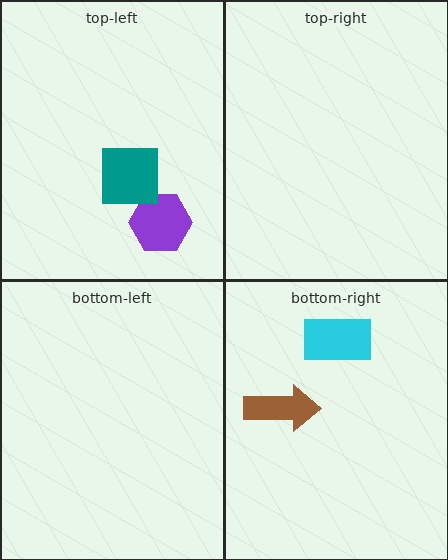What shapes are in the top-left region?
The purple hexagon, the teal square.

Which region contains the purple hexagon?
The top-left region.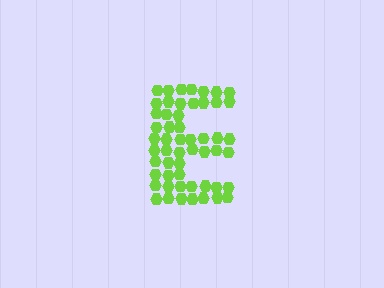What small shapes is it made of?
It is made of small hexagons.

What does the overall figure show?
The overall figure shows the letter E.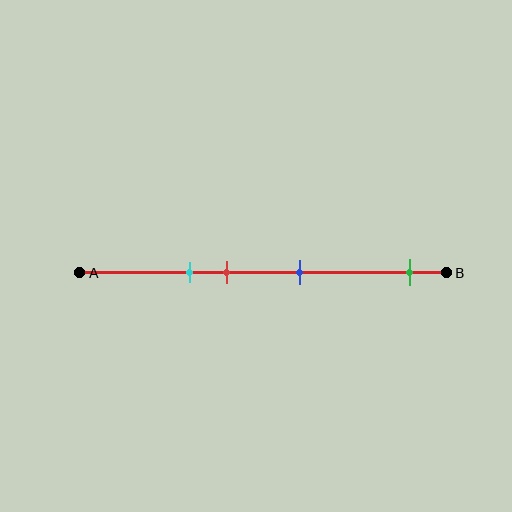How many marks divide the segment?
There are 4 marks dividing the segment.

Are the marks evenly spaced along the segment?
No, the marks are not evenly spaced.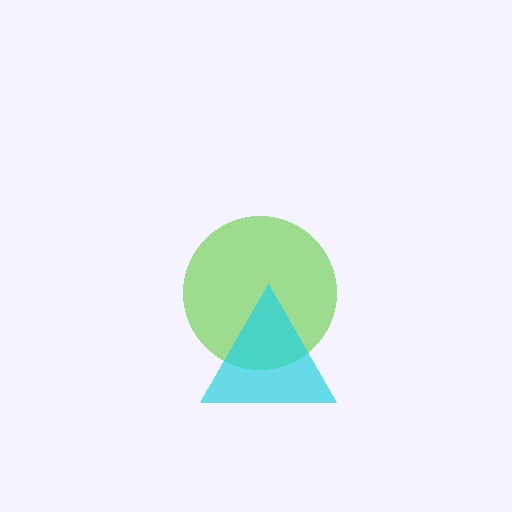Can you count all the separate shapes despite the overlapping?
Yes, there are 2 separate shapes.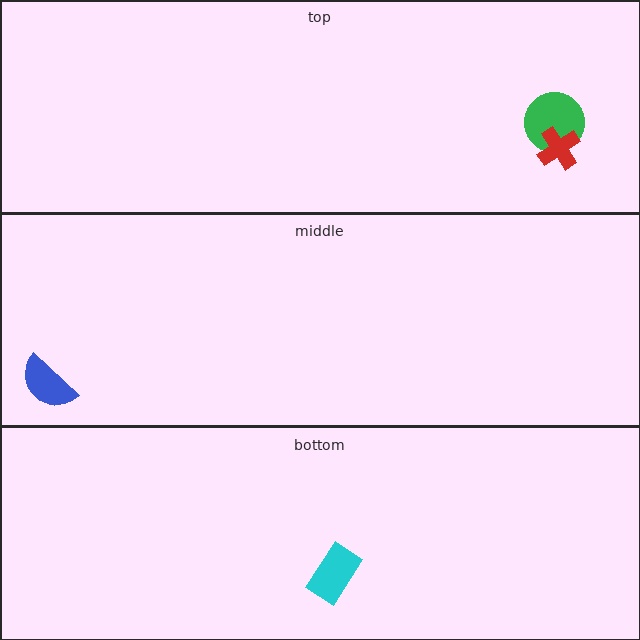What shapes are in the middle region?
The blue semicircle.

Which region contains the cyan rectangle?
The bottom region.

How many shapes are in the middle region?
1.